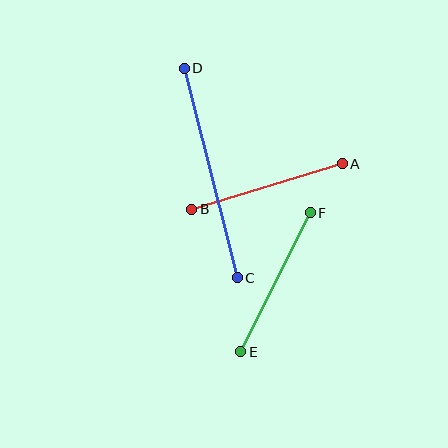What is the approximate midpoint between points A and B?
The midpoint is at approximately (267, 186) pixels.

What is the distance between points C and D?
The distance is approximately 216 pixels.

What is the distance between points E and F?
The distance is approximately 155 pixels.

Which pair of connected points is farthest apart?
Points C and D are farthest apart.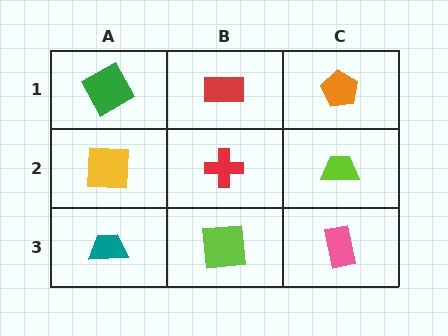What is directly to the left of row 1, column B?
A green square.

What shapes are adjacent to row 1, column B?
A red cross (row 2, column B), a green square (row 1, column A), an orange pentagon (row 1, column C).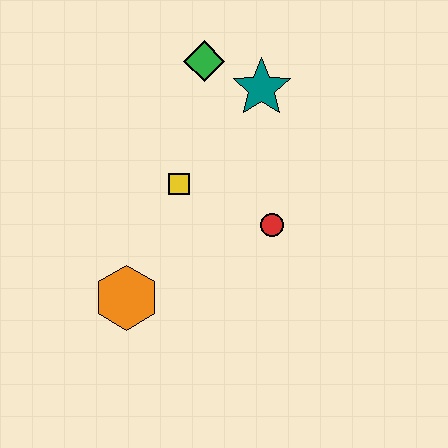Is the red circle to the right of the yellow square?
Yes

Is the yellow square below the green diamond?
Yes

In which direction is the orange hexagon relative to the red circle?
The orange hexagon is to the left of the red circle.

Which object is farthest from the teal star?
The orange hexagon is farthest from the teal star.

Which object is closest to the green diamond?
The teal star is closest to the green diamond.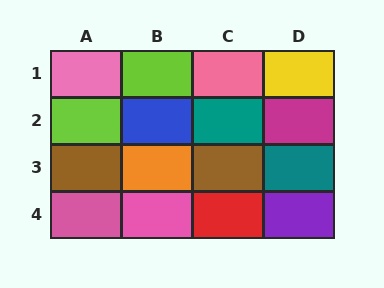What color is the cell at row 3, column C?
Brown.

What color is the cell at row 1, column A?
Pink.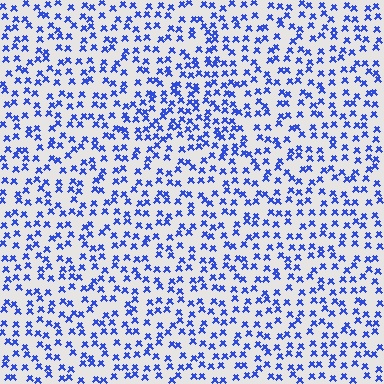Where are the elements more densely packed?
The elements are more densely packed inside the triangle boundary.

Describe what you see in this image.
The image contains small blue elements arranged at two different densities. A triangle-shaped region is visible where the elements are more densely packed than the surrounding area.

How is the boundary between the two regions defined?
The boundary is defined by a change in element density (approximately 1.5x ratio). All elements are the same color, size, and shape.